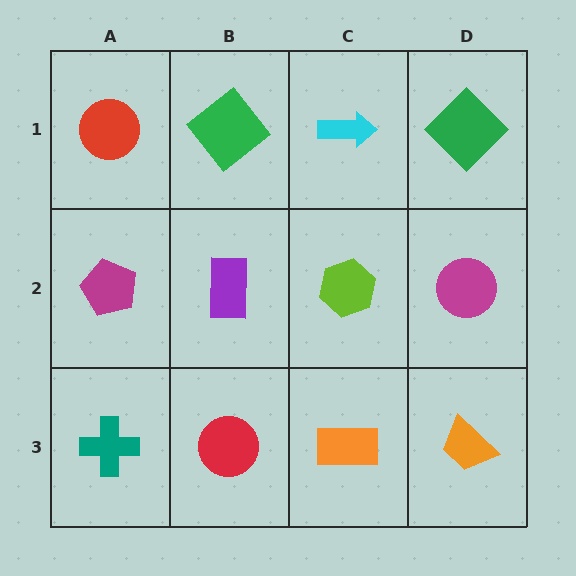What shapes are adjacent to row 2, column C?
A cyan arrow (row 1, column C), an orange rectangle (row 3, column C), a purple rectangle (row 2, column B), a magenta circle (row 2, column D).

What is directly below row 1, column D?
A magenta circle.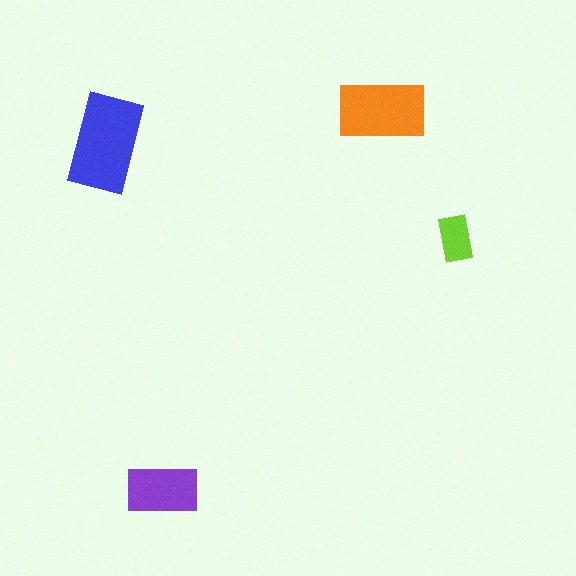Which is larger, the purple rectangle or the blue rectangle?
The blue one.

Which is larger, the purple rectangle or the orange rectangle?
The orange one.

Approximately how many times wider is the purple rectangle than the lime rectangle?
About 1.5 times wider.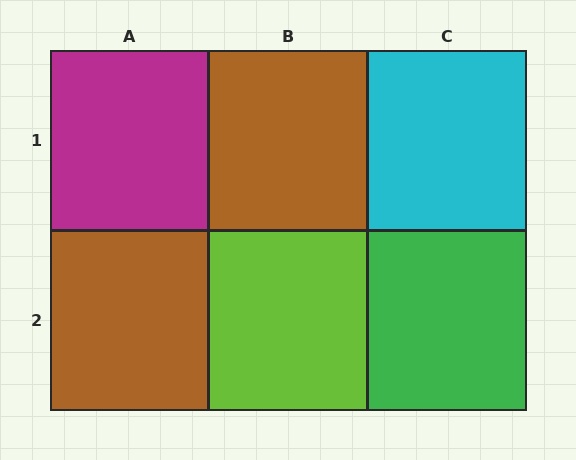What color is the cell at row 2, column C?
Green.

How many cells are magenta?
1 cell is magenta.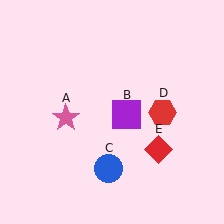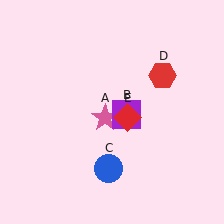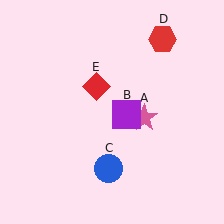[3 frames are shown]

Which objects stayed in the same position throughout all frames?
Purple square (object B) and blue circle (object C) remained stationary.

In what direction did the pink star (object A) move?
The pink star (object A) moved right.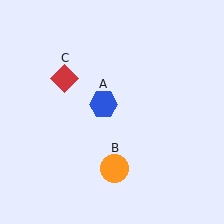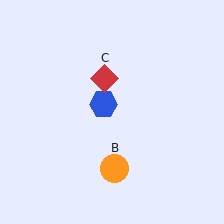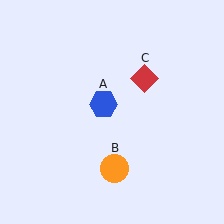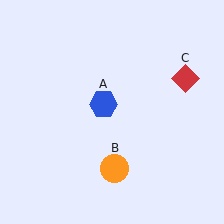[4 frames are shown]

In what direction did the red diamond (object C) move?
The red diamond (object C) moved right.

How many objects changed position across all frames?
1 object changed position: red diamond (object C).